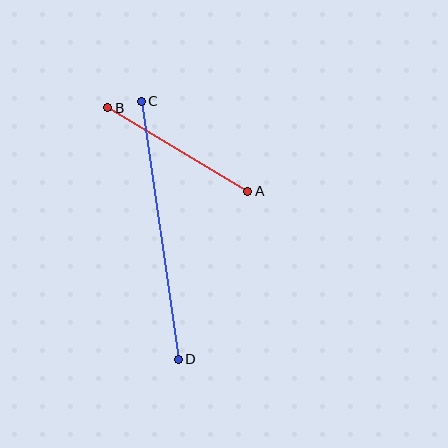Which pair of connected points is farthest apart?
Points C and D are farthest apart.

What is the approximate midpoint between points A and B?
The midpoint is at approximately (178, 150) pixels.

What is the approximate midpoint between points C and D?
The midpoint is at approximately (160, 230) pixels.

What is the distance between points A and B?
The distance is approximately 163 pixels.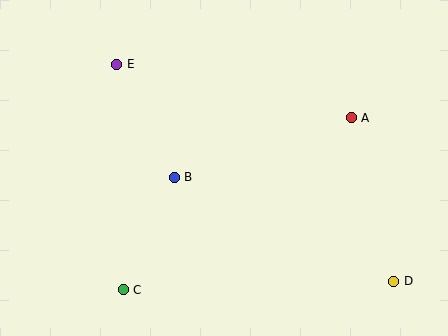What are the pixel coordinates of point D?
Point D is at (394, 281).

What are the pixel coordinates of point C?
Point C is at (123, 290).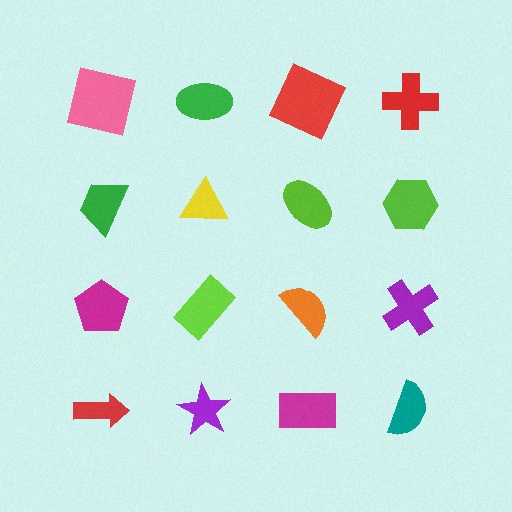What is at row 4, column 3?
A magenta rectangle.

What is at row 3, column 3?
An orange semicircle.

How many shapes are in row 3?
4 shapes.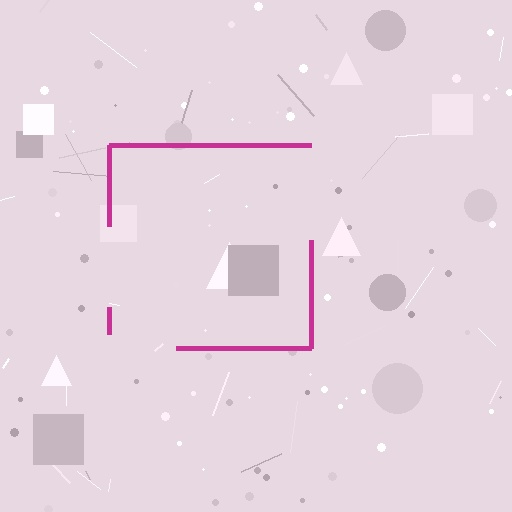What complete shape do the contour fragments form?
The contour fragments form a square.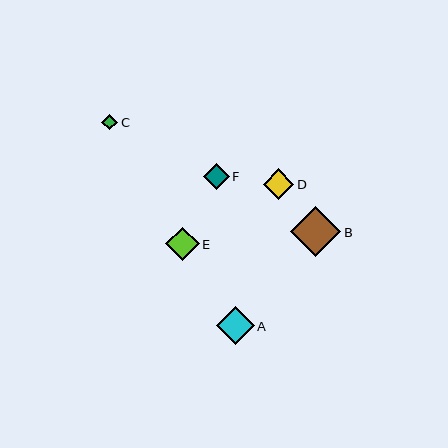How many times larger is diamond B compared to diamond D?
Diamond B is approximately 1.6 times the size of diamond D.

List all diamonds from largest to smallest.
From largest to smallest: B, A, E, D, F, C.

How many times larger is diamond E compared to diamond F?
Diamond E is approximately 1.3 times the size of diamond F.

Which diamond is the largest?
Diamond B is the largest with a size of approximately 50 pixels.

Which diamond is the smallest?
Diamond C is the smallest with a size of approximately 16 pixels.